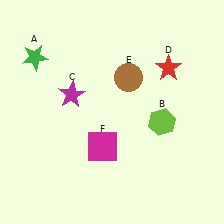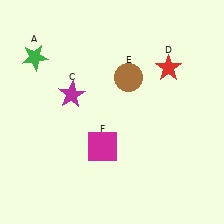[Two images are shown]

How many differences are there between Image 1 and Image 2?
There is 1 difference between the two images.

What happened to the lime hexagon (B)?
The lime hexagon (B) was removed in Image 2. It was in the bottom-right area of Image 1.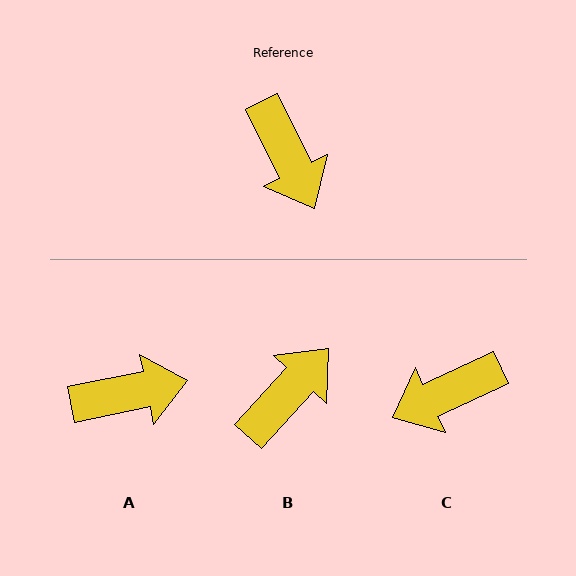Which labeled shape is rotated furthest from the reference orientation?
B, about 111 degrees away.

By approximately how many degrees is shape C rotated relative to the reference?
Approximately 91 degrees clockwise.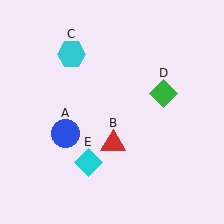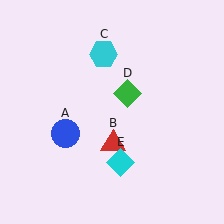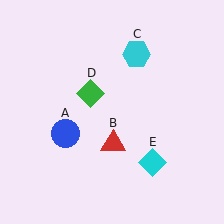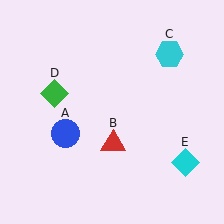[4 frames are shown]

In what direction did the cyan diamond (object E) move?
The cyan diamond (object E) moved right.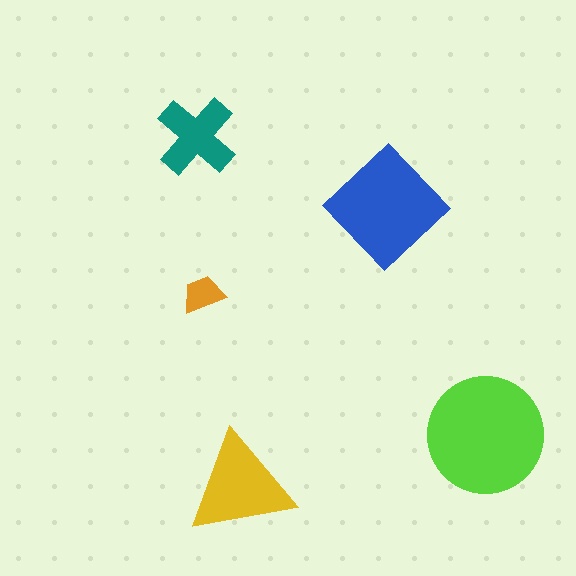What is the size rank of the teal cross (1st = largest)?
4th.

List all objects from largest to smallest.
The lime circle, the blue diamond, the yellow triangle, the teal cross, the orange trapezoid.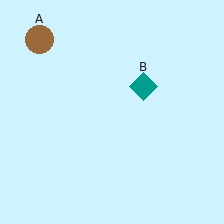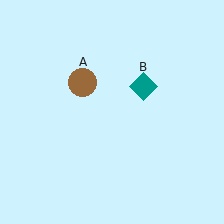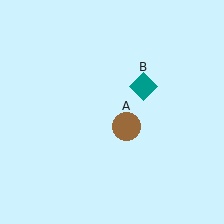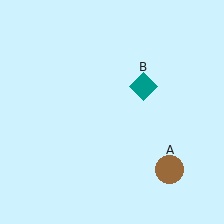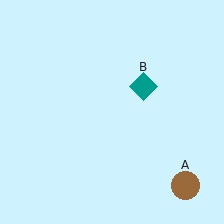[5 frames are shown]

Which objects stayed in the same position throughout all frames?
Teal diamond (object B) remained stationary.